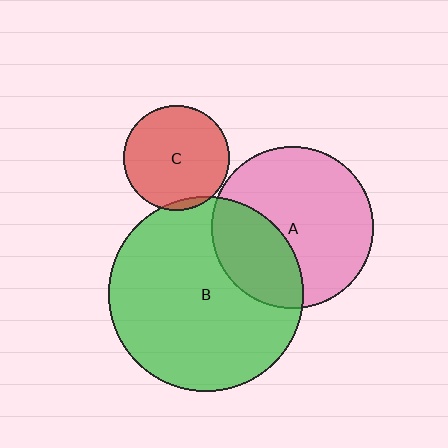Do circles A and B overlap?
Yes.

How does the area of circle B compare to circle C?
Approximately 3.4 times.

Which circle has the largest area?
Circle B (green).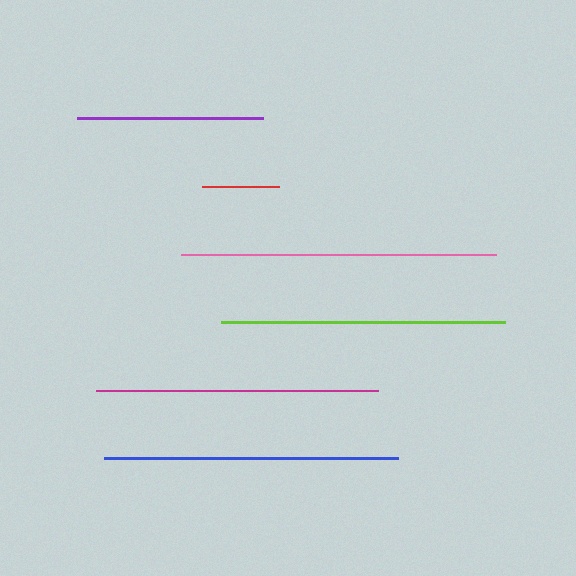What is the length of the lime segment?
The lime segment is approximately 284 pixels long.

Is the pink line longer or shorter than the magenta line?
The pink line is longer than the magenta line.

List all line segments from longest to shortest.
From longest to shortest: pink, blue, lime, magenta, purple, red.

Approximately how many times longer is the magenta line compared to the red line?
The magenta line is approximately 3.6 times the length of the red line.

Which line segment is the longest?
The pink line is the longest at approximately 315 pixels.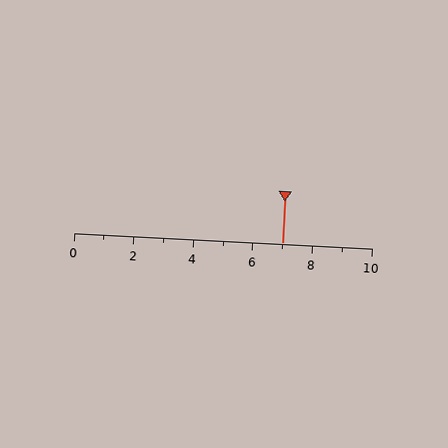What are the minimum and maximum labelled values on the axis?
The axis runs from 0 to 10.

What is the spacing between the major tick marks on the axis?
The major ticks are spaced 2 apart.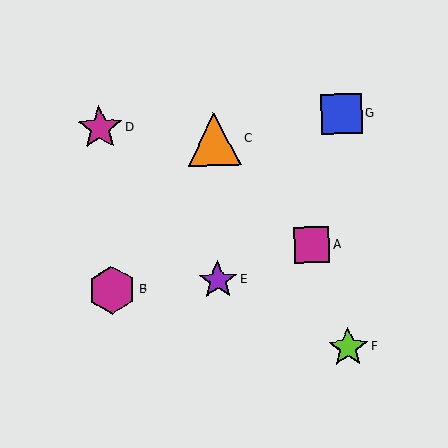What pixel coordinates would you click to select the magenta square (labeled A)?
Click at (312, 245) to select the magenta square A.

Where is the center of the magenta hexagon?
The center of the magenta hexagon is at (112, 290).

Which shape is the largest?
The orange triangle (labeled C) is the largest.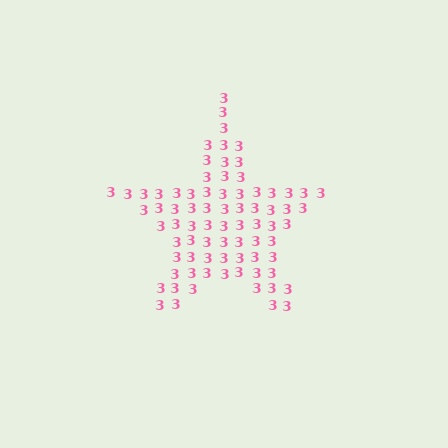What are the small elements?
The small elements are digit 3's.